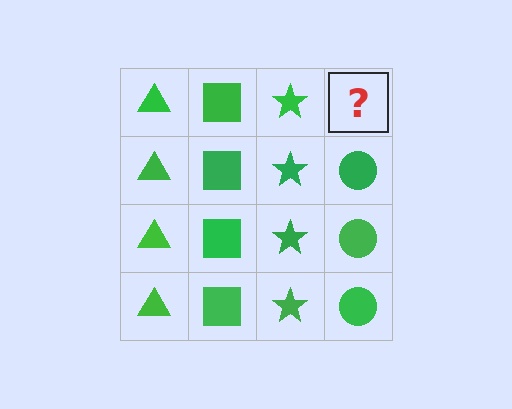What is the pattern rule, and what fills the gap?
The rule is that each column has a consistent shape. The gap should be filled with a green circle.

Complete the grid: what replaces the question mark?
The question mark should be replaced with a green circle.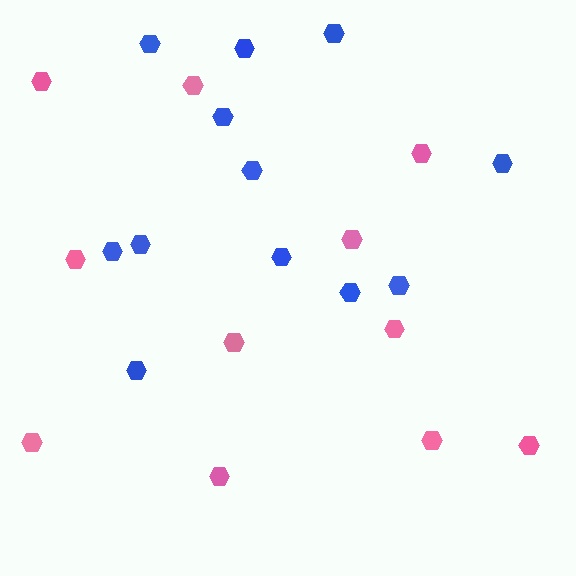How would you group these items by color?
There are 2 groups: one group of blue hexagons (12) and one group of pink hexagons (11).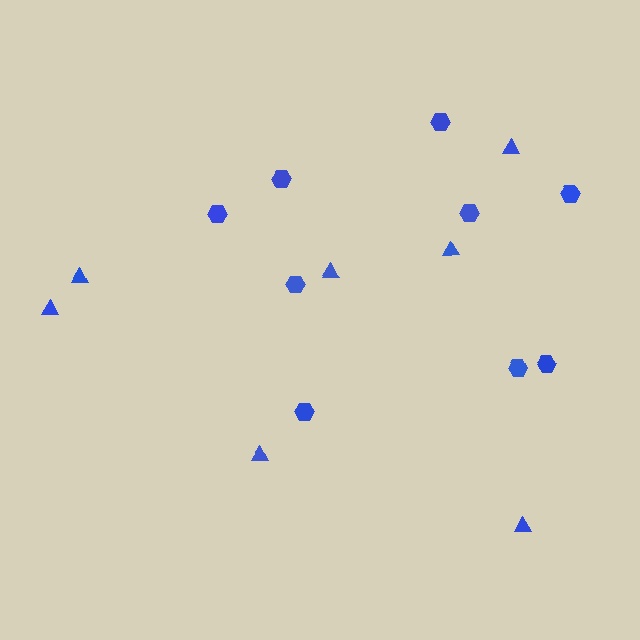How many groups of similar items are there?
There are 2 groups: one group of triangles (7) and one group of hexagons (9).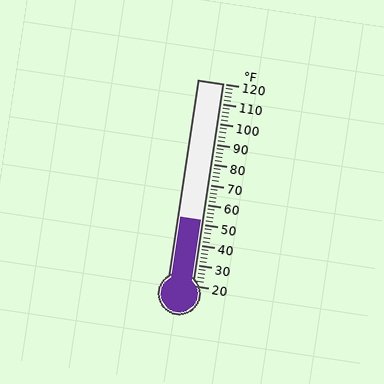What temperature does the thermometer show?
The thermometer shows approximately 52°F.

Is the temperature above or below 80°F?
The temperature is below 80°F.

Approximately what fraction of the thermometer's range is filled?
The thermometer is filled to approximately 30% of its range.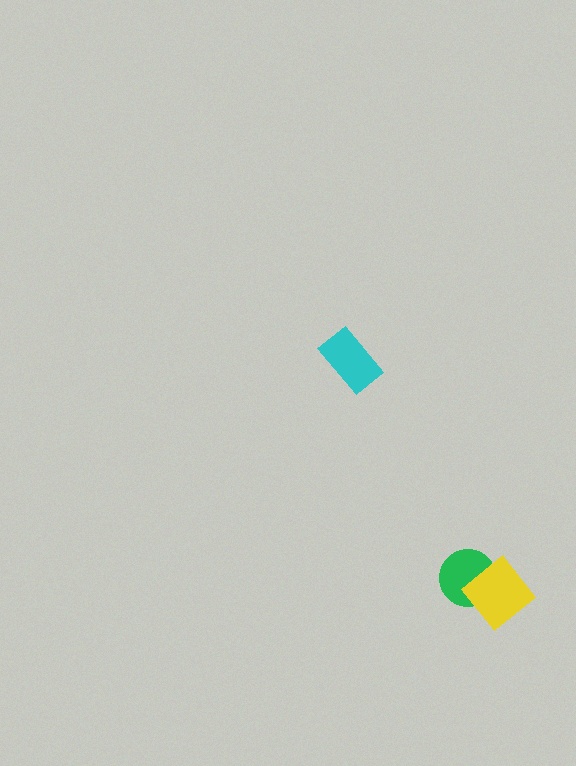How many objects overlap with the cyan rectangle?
0 objects overlap with the cyan rectangle.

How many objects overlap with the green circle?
1 object overlaps with the green circle.